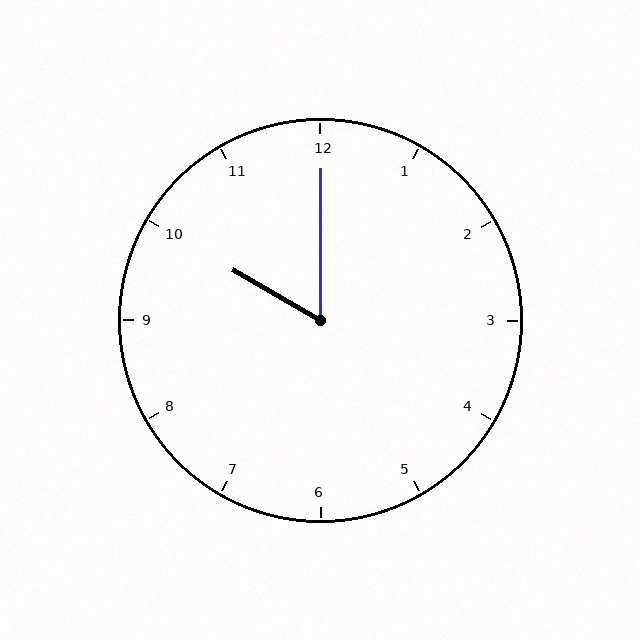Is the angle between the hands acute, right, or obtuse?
It is acute.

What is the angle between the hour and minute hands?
Approximately 60 degrees.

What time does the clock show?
10:00.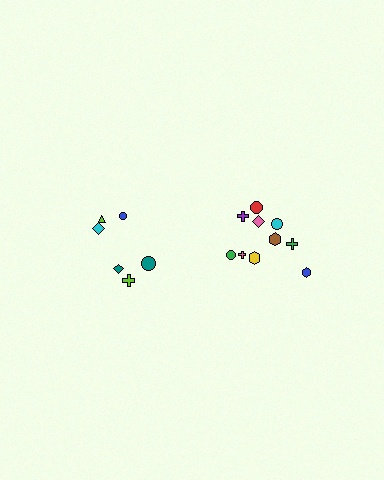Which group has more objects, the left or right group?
The right group.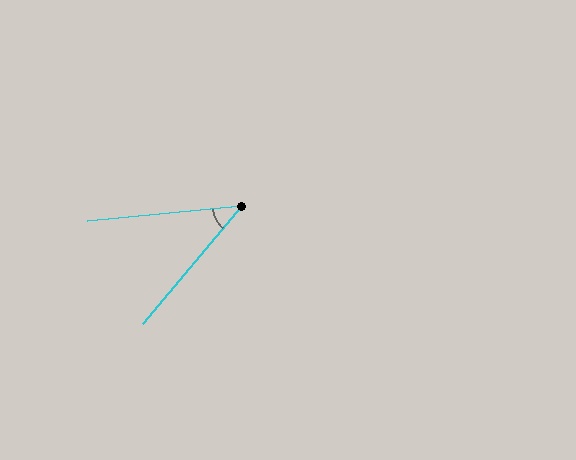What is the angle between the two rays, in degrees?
Approximately 44 degrees.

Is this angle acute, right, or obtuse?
It is acute.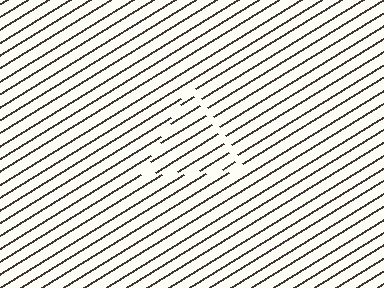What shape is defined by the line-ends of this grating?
An illusory triangle. The interior of the shape contains the same grating, shifted by half a period — the contour is defined by the phase discontinuity where line-ends from the inner and outer gratings abut.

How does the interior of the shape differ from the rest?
The interior of the shape contains the same grating, shifted by half a period — the contour is defined by the phase discontinuity where line-ends from the inner and outer gratings abut.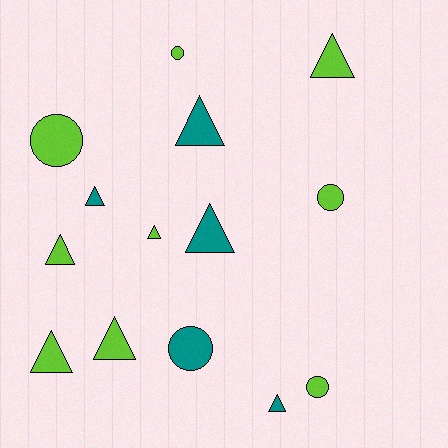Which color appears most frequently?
Lime, with 9 objects.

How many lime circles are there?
There are 4 lime circles.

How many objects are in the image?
There are 14 objects.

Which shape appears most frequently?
Triangle, with 9 objects.